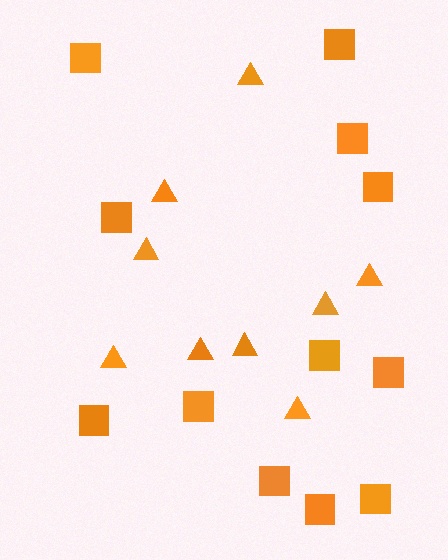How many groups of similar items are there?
There are 2 groups: one group of triangles (9) and one group of squares (12).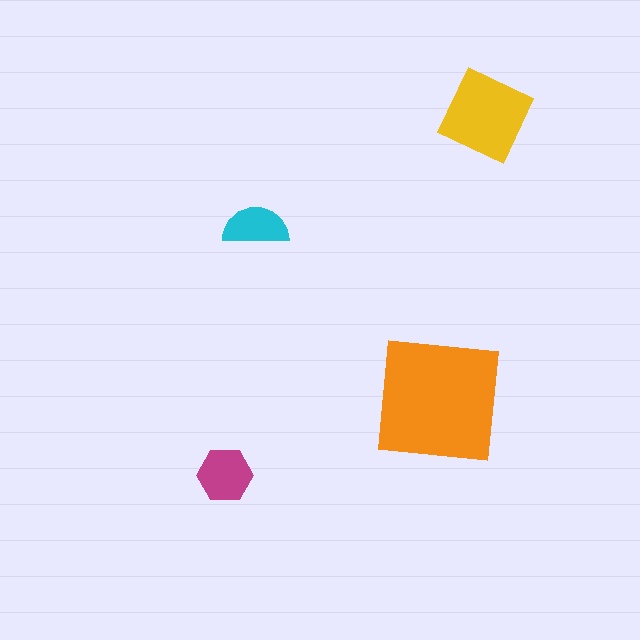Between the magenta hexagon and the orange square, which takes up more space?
The orange square.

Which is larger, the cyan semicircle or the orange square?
The orange square.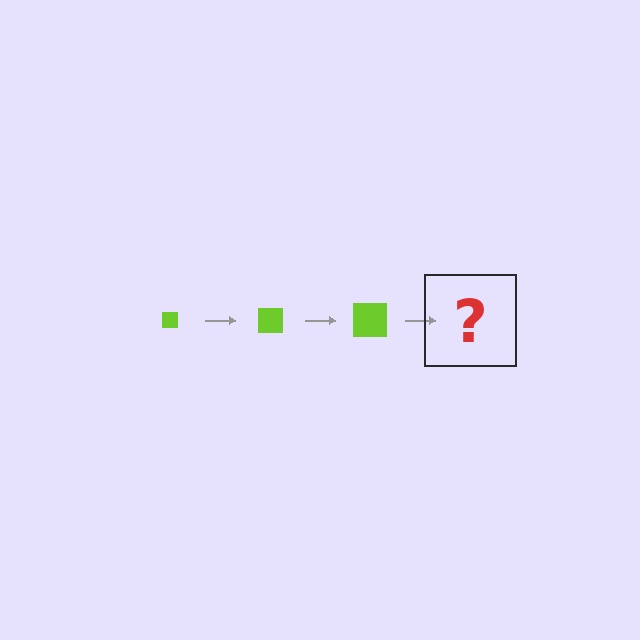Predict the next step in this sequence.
The next step is a lime square, larger than the previous one.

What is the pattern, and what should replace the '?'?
The pattern is that the square gets progressively larger each step. The '?' should be a lime square, larger than the previous one.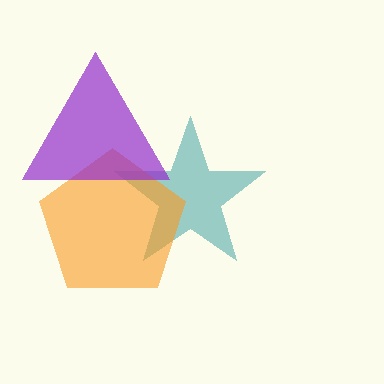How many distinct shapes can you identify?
There are 3 distinct shapes: a teal star, an orange pentagon, a purple triangle.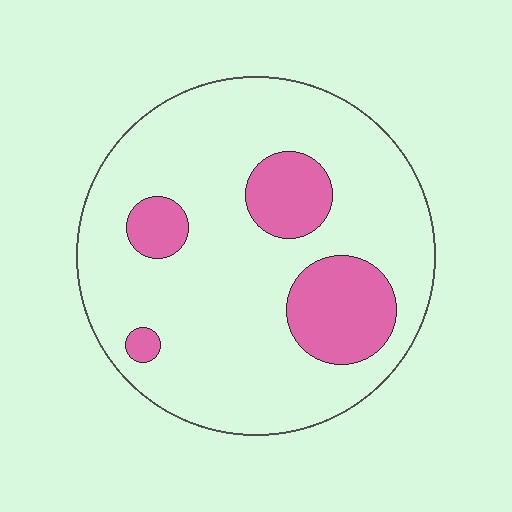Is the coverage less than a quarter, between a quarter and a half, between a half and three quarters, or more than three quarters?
Less than a quarter.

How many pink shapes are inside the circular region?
4.